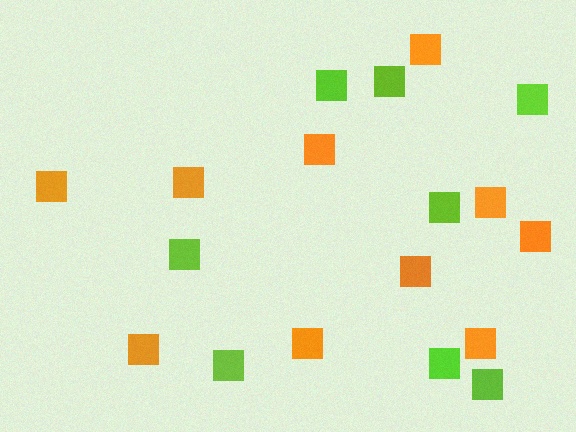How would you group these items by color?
There are 2 groups: one group of orange squares (10) and one group of lime squares (8).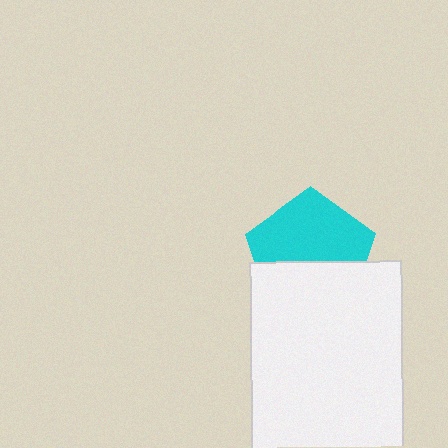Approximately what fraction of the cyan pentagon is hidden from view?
Roughly 43% of the cyan pentagon is hidden behind the white rectangle.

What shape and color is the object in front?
The object in front is a white rectangle.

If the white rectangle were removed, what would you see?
You would see the complete cyan pentagon.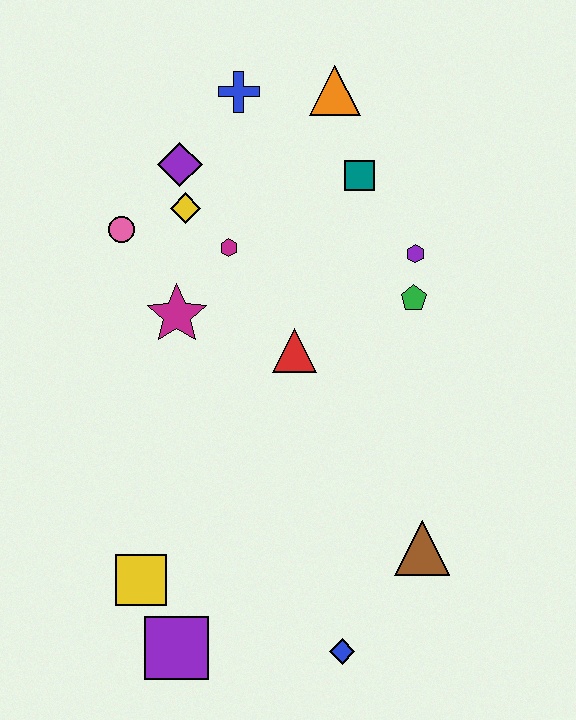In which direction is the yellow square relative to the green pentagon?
The yellow square is below the green pentagon.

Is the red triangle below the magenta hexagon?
Yes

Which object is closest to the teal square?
The orange triangle is closest to the teal square.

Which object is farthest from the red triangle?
The purple square is farthest from the red triangle.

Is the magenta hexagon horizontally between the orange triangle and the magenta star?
Yes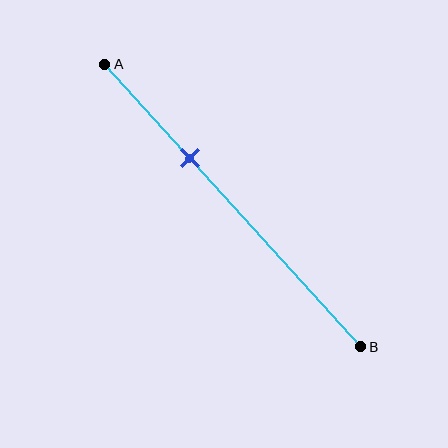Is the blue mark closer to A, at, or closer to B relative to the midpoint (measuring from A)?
The blue mark is closer to point A than the midpoint of segment AB.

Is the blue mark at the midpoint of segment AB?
No, the mark is at about 35% from A, not at the 50% midpoint.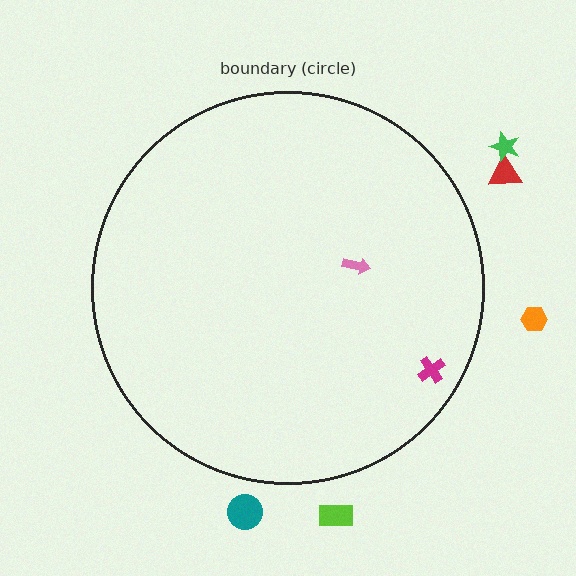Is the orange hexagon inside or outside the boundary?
Outside.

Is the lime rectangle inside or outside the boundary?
Outside.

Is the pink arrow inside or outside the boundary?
Inside.